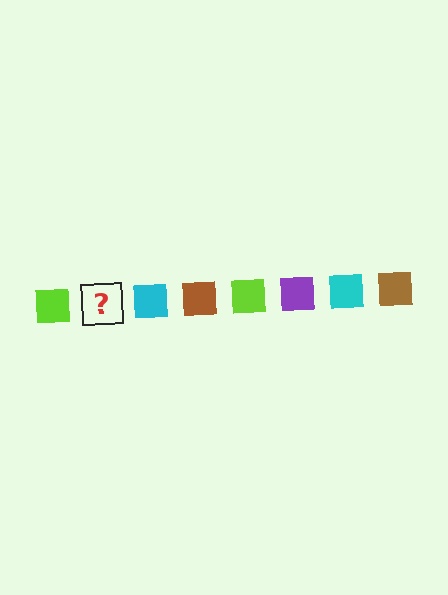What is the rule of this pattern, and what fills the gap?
The rule is that the pattern cycles through lime, purple, cyan, brown squares. The gap should be filled with a purple square.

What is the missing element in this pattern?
The missing element is a purple square.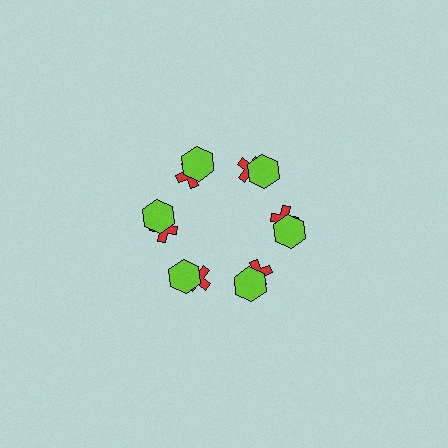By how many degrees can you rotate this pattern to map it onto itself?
The pattern maps onto itself every 60 degrees of rotation.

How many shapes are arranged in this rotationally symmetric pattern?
There are 12 shapes, arranged in 6 groups of 2.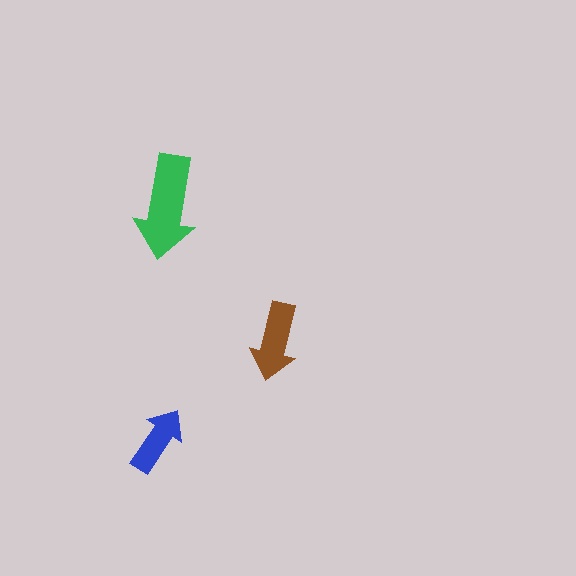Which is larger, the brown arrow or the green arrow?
The green one.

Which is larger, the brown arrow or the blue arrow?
The brown one.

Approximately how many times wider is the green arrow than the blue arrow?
About 1.5 times wider.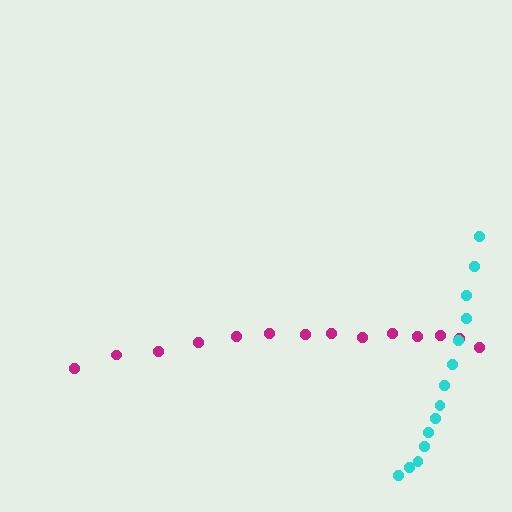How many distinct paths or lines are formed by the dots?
There are 2 distinct paths.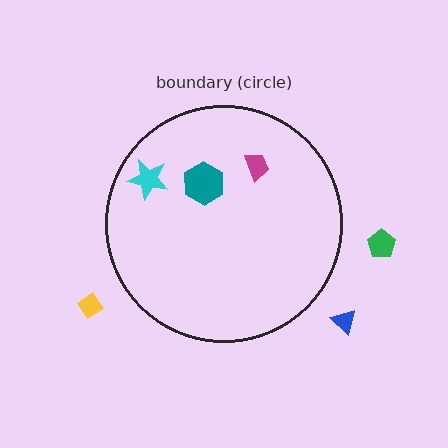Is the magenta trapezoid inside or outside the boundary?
Inside.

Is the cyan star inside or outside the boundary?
Inside.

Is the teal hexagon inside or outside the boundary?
Inside.